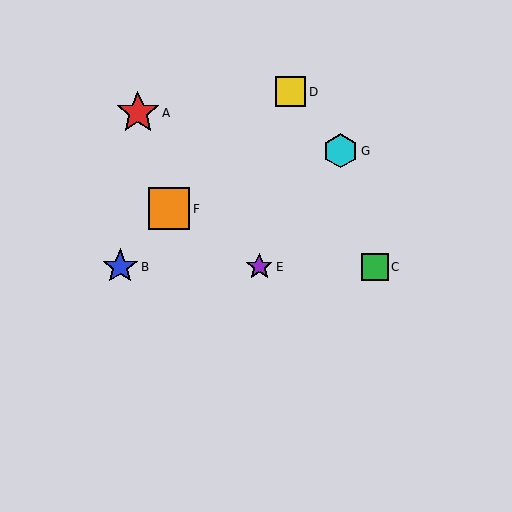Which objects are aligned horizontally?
Objects B, C, E are aligned horizontally.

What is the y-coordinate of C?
Object C is at y≈267.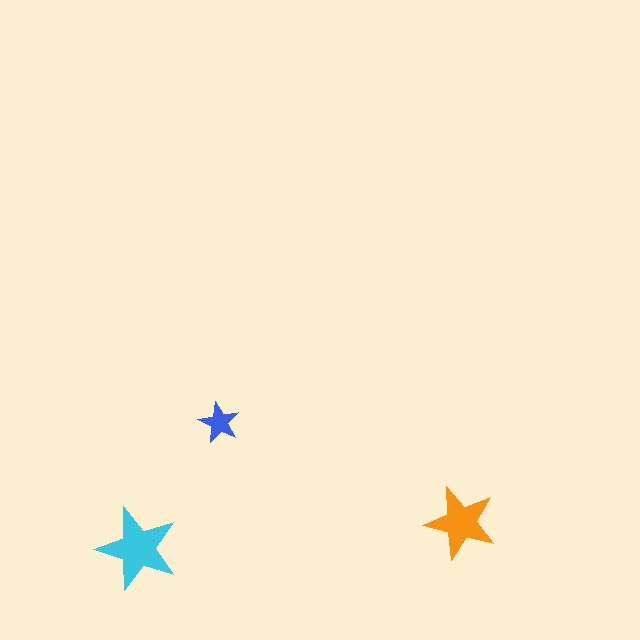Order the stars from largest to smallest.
the cyan one, the orange one, the blue one.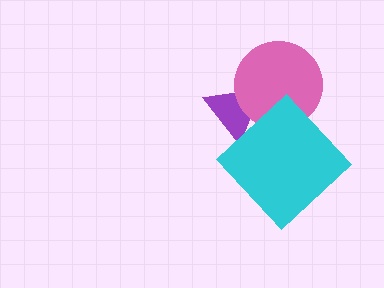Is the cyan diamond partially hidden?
No, no other shape covers it.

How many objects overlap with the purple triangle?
2 objects overlap with the purple triangle.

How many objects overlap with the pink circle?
2 objects overlap with the pink circle.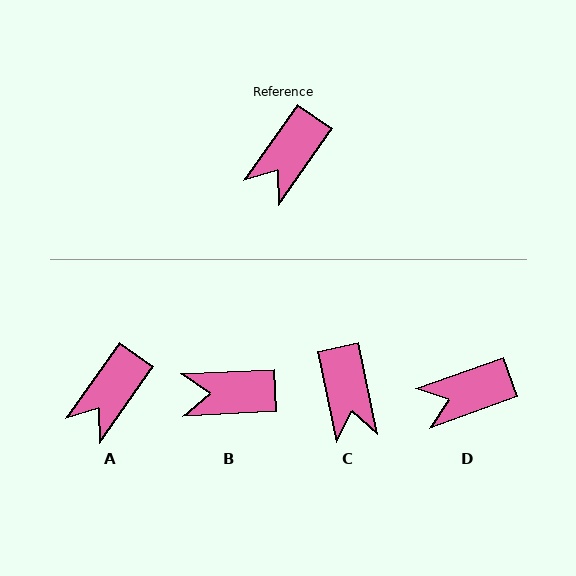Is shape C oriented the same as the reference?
No, it is off by about 47 degrees.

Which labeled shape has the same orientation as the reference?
A.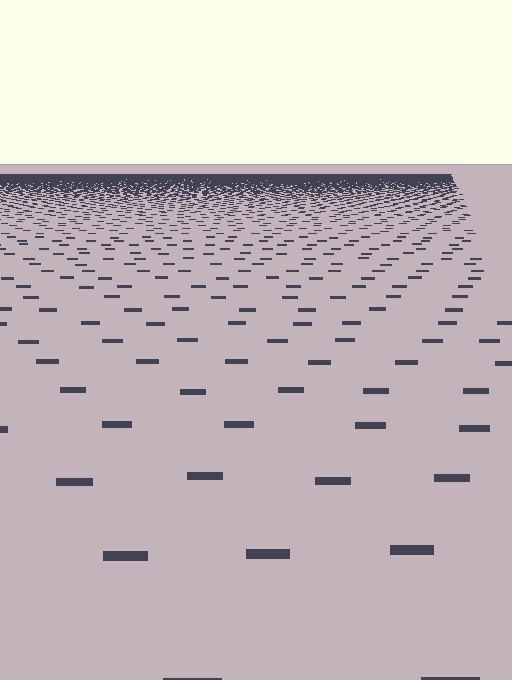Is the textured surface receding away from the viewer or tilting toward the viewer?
The surface is receding away from the viewer. Texture elements get smaller and denser toward the top.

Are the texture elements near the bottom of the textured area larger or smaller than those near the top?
Larger. Near the bottom, elements are closer to the viewer and appear at a bigger on-screen size.